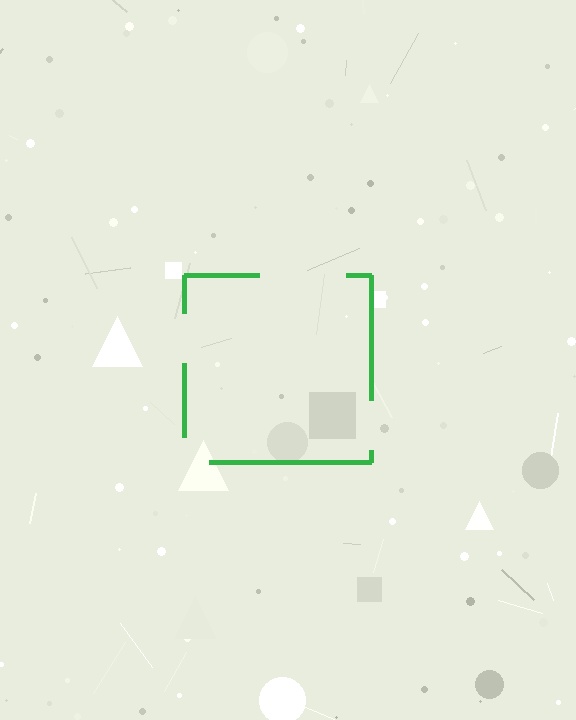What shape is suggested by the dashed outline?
The dashed outline suggests a square.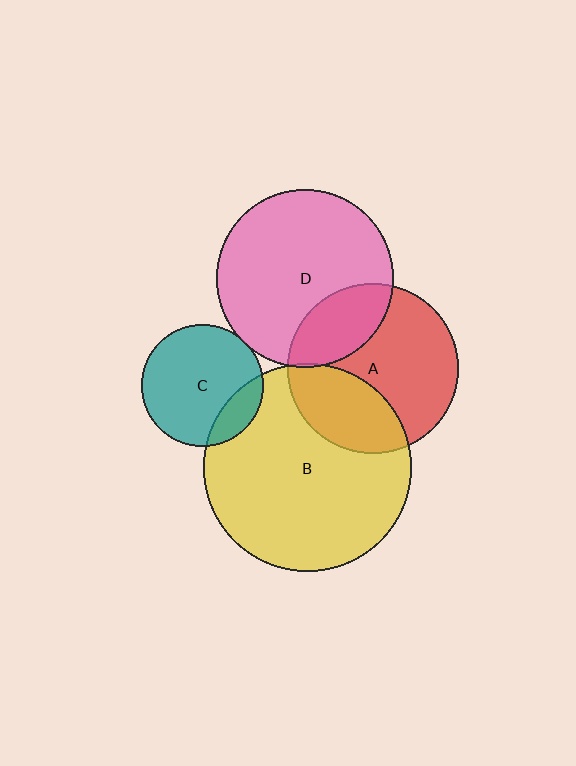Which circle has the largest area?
Circle B (yellow).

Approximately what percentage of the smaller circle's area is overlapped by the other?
Approximately 5%.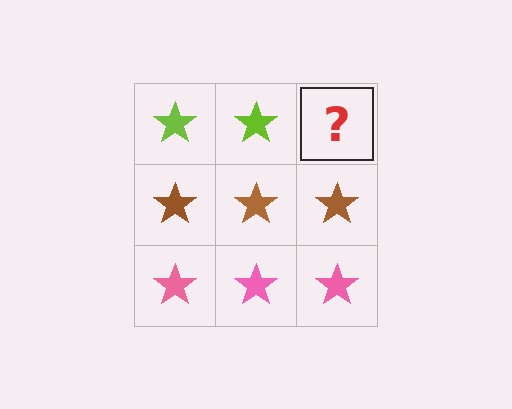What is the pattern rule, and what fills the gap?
The rule is that each row has a consistent color. The gap should be filled with a lime star.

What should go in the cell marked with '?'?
The missing cell should contain a lime star.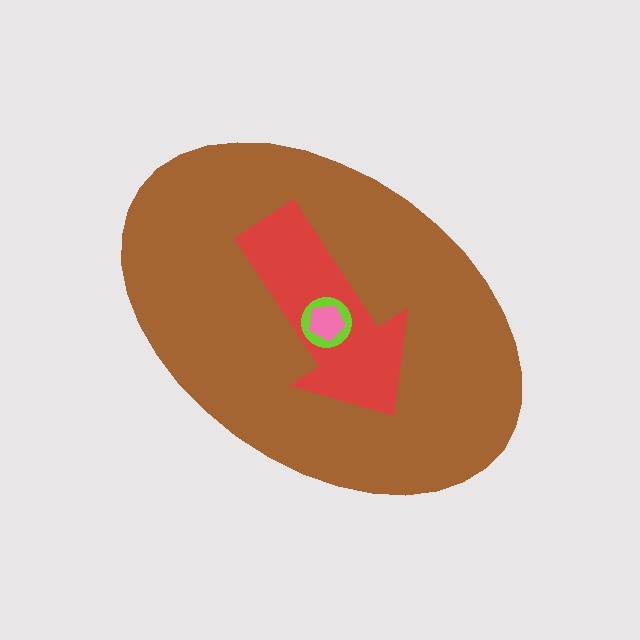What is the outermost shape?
The brown ellipse.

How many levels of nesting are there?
4.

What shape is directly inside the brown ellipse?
The red arrow.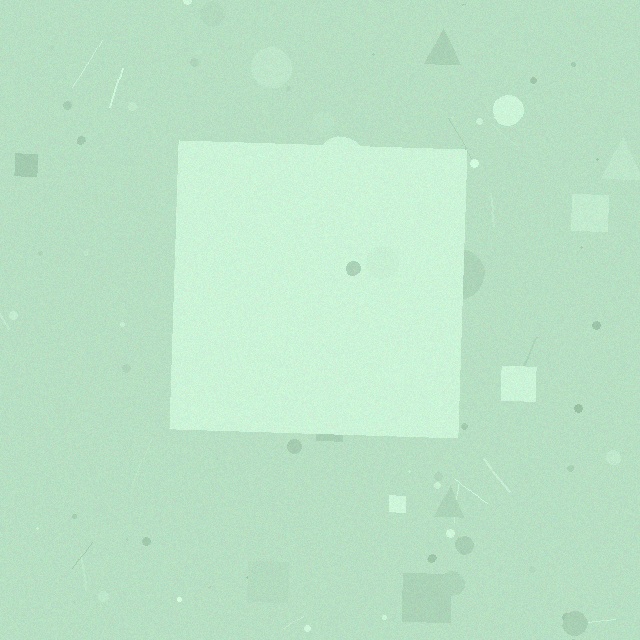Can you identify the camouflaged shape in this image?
The camouflaged shape is a square.